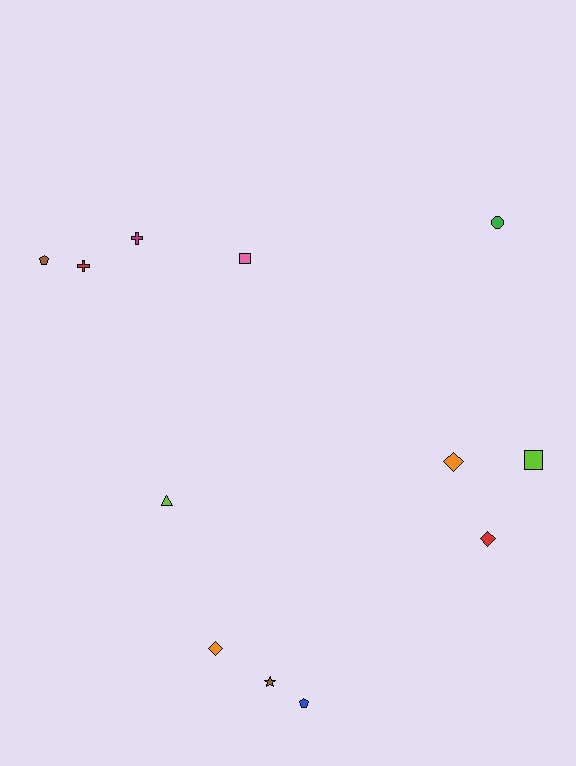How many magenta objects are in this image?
There is 1 magenta object.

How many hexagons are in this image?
There are no hexagons.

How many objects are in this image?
There are 12 objects.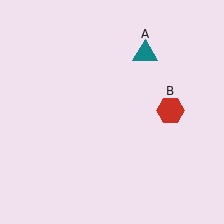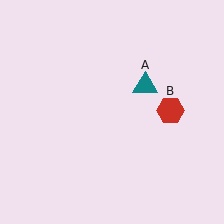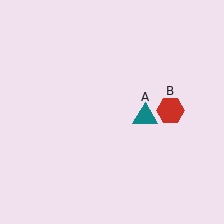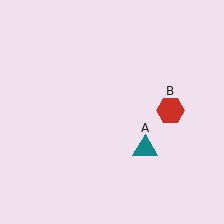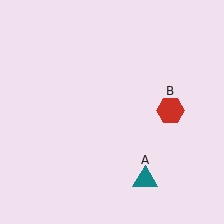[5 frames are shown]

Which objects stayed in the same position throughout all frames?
Red hexagon (object B) remained stationary.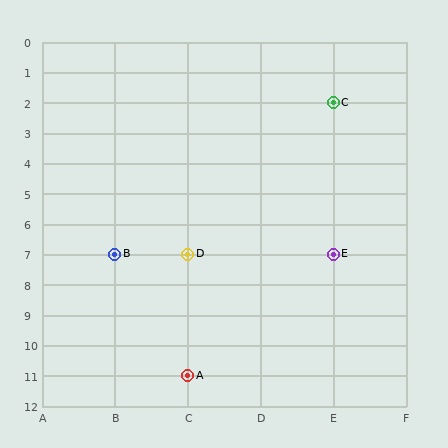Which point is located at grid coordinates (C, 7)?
Point D is at (C, 7).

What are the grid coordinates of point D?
Point D is at grid coordinates (C, 7).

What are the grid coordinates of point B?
Point B is at grid coordinates (B, 7).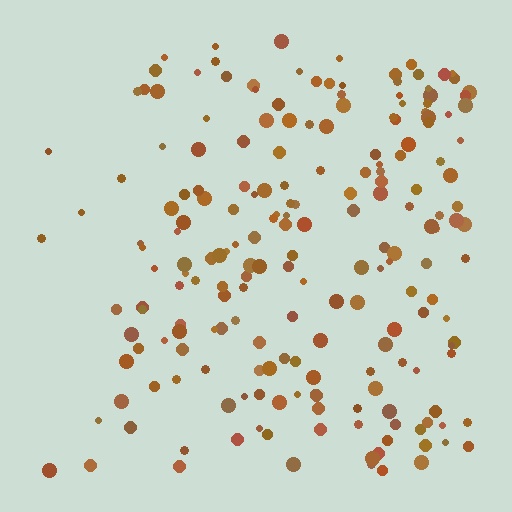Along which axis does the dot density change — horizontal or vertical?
Horizontal.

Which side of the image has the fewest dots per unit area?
The left.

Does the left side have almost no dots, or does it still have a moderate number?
Still a moderate number, just noticeably fewer than the right.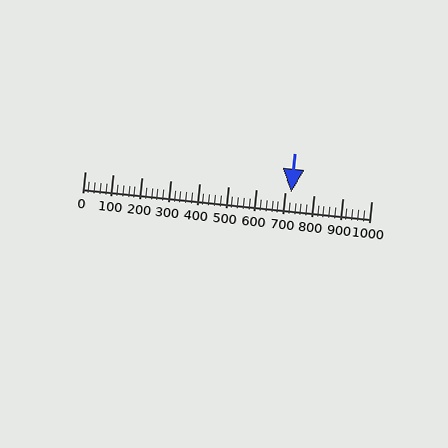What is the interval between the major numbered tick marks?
The major tick marks are spaced 100 units apart.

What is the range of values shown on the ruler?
The ruler shows values from 0 to 1000.